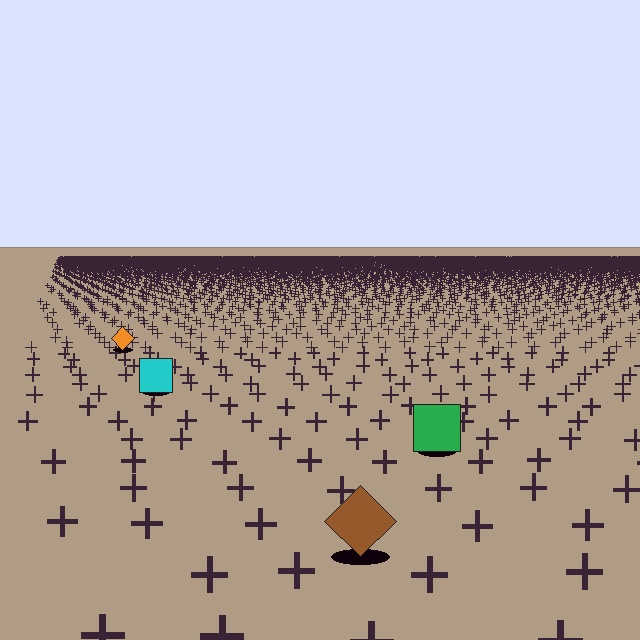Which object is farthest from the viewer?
The orange diamond is farthest from the viewer. It appears smaller and the ground texture around it is denser.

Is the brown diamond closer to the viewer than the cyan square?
Yes. The brown diamond is closer — you can tell from the texture gradient: the ground texture is coarser near it.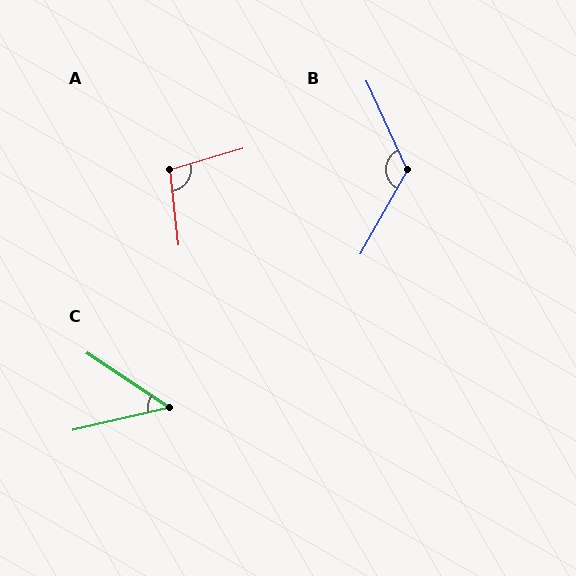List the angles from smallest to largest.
C (47°), A (100°), B (126°).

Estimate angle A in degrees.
Approximately 100 degrees.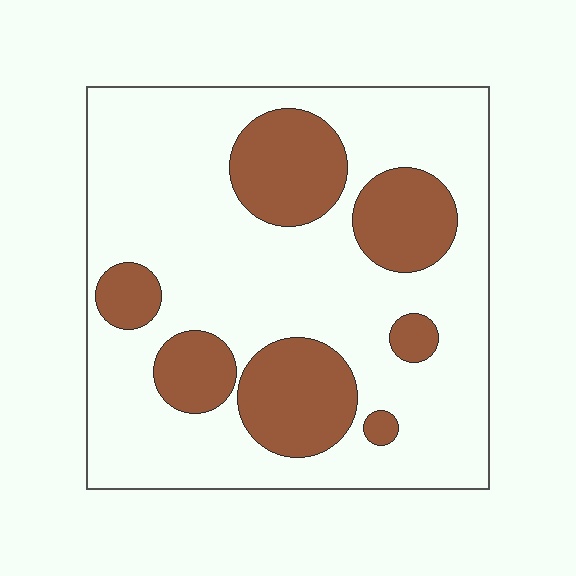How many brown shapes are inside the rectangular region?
7.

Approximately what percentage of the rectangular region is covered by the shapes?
Approximately 25%.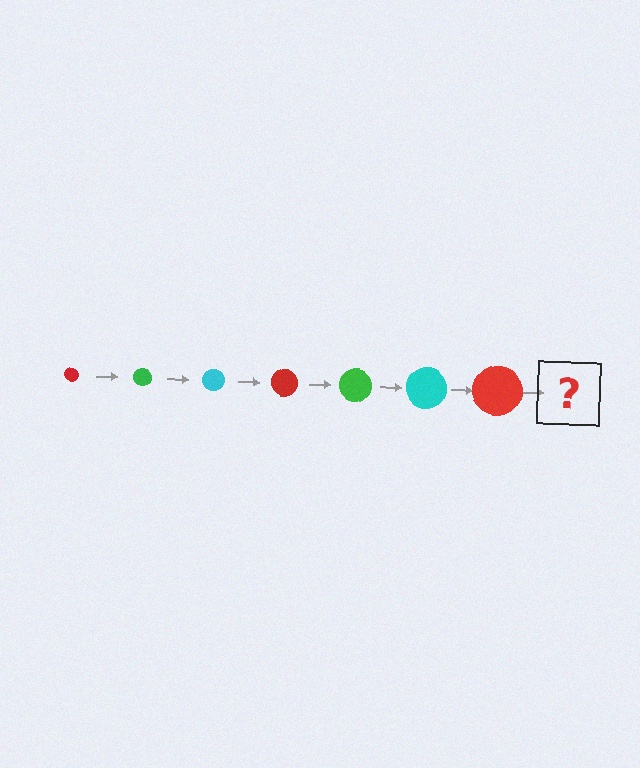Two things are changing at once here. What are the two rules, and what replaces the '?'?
The two rules are that the circle grows larger each step and the color cycles through red, green, and cyan. The '?' should be a green circle, larger than the previous one.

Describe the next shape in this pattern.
It should be a green circle, larger than the previous one.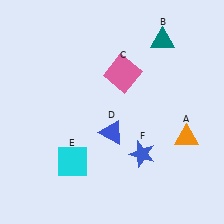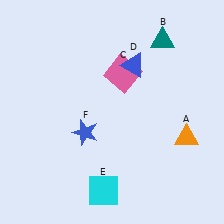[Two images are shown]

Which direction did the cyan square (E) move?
The cyan square (E) moved right.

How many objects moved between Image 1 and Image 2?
3 objects moved between the two images.